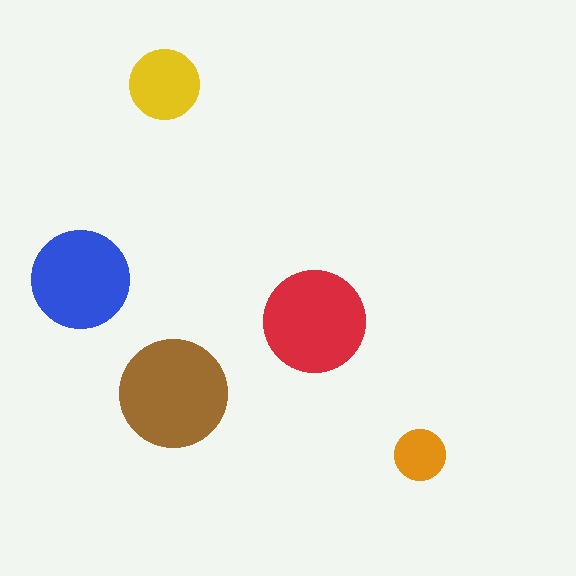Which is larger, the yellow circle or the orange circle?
The yellow one.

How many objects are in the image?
There are 5 objects in the image.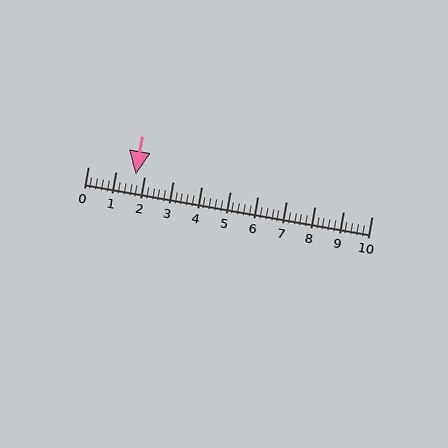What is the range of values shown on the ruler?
The ruler shows values from 0 to 10.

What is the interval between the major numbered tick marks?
The major tick marks are spaced 1 units apart.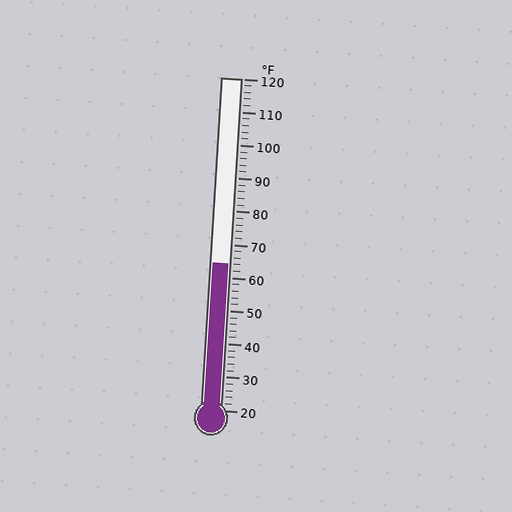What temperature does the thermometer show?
The thermometer shows approximately 64°F.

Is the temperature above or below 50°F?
The temperature is above 50°F.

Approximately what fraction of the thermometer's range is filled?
The thermometer is filled to approximately 45% of its range.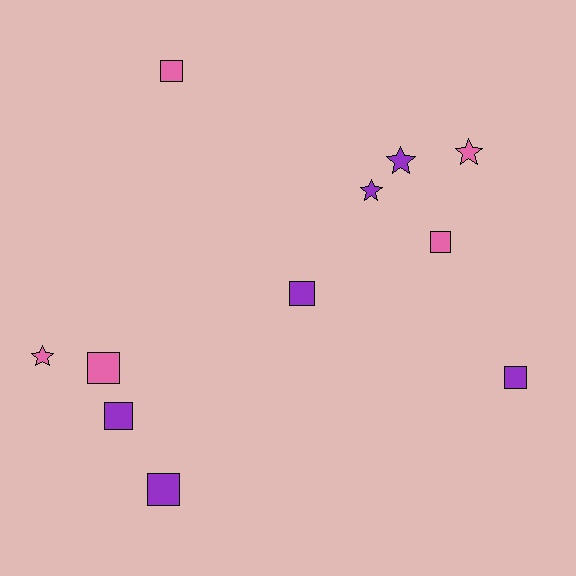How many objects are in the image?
There are 11 objects.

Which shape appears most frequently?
Square, with 7 objects.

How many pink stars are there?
There are 2 pink stars.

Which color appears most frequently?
Purple, with 6 objects.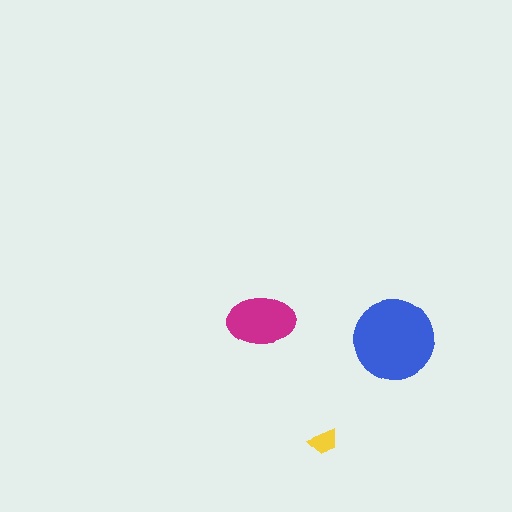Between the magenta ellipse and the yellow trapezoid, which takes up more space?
The magenta ellipse.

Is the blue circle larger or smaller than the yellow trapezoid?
Larger.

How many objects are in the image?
There are 3 objects in the image.